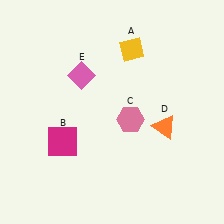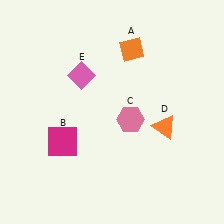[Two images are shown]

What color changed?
The diamond (A) changed from yellow in Image 1 to orange in Image 2.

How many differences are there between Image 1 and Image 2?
There is 1 difference between the two images.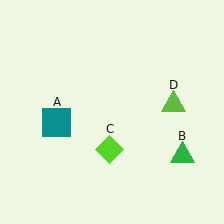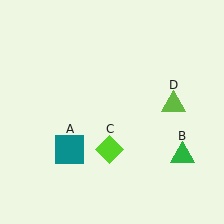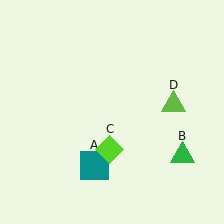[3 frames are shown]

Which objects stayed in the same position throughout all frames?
Green triangle (object B) and lime diamond (object C) and lime triangle (object D) remained stationary.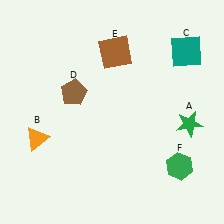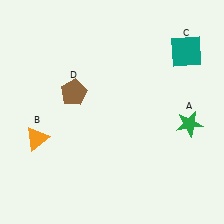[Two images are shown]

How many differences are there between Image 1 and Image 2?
There are 2 differences between the two images.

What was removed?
The brown square (E), the green hexagon (F) were removed in Image 2.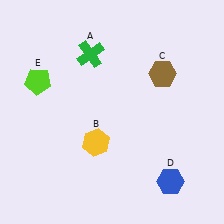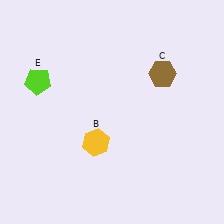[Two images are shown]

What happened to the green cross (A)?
The green cross (A) was removed in Image 2. It was in the top-left area of Image 1.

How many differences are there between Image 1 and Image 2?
There are 2 differences between the two images.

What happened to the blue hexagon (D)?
The blue hexagon (D) was removed in Image 2. It was in the bottom-right area of Image 1.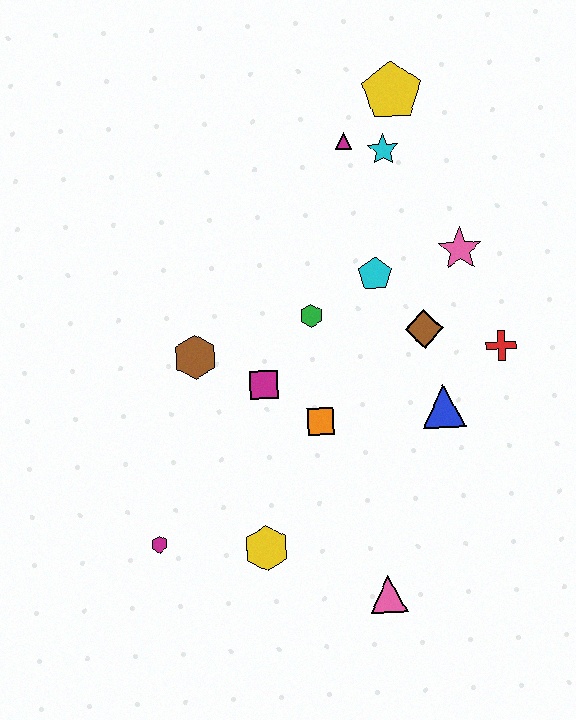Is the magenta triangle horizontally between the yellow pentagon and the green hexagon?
Yes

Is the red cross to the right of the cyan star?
Yes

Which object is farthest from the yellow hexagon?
The yellow pentagon is farthest from the yellow hexagon.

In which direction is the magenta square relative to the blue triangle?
The magenta square is to the left of the blue triangle.